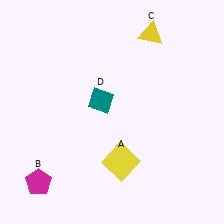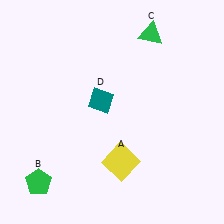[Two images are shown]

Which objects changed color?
B changed from magenta to green. C changed from yellow to green.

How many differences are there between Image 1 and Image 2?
There are 2 differences between the two images.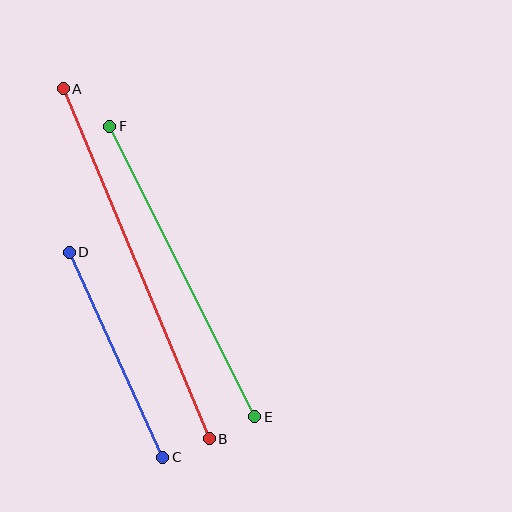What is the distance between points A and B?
The distance is approximately 379 pixels.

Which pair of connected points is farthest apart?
Points A and B are farthest apart.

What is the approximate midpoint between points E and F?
The midpoint is at approximately (182, 271) pixels.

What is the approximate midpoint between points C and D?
The midpoint is at approximately (116, 355) pixels.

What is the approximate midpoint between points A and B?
The midpoint is at approximately (136, 264) pixels.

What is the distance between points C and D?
The distance is approximately 225 pixels.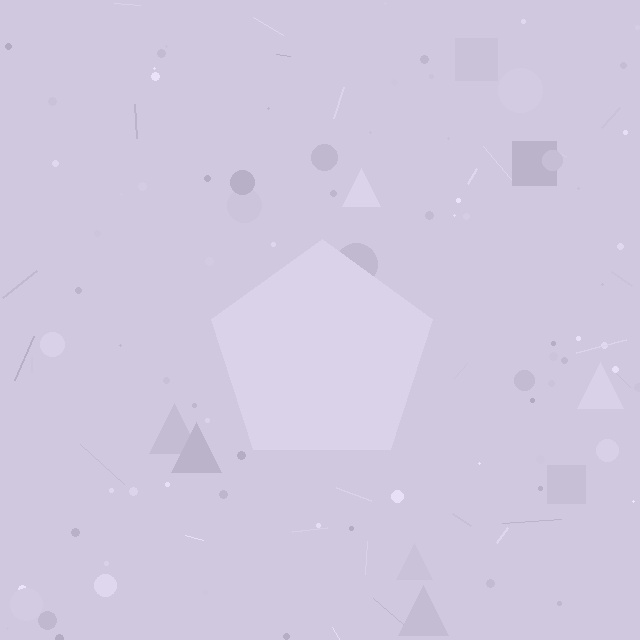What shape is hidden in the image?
A pentagon is hidden in the image.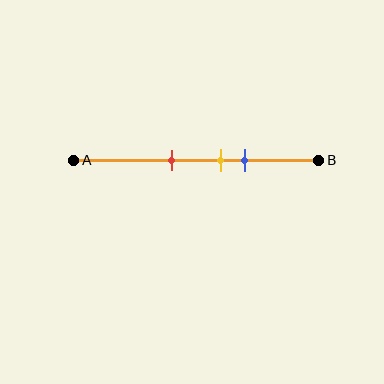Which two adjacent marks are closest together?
The yellow and blue marks are the closest adjacent pair.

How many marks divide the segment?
There are 3 marks dividing the segment.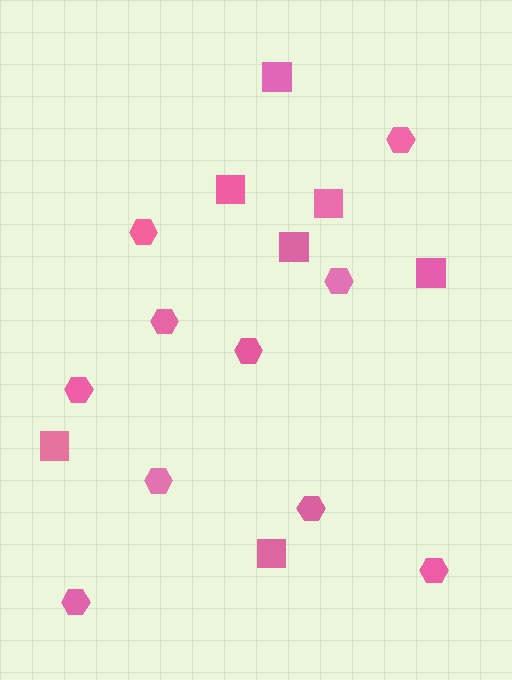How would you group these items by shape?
There are 2 groups: one group of hexagons (10) and one group of squares (7).